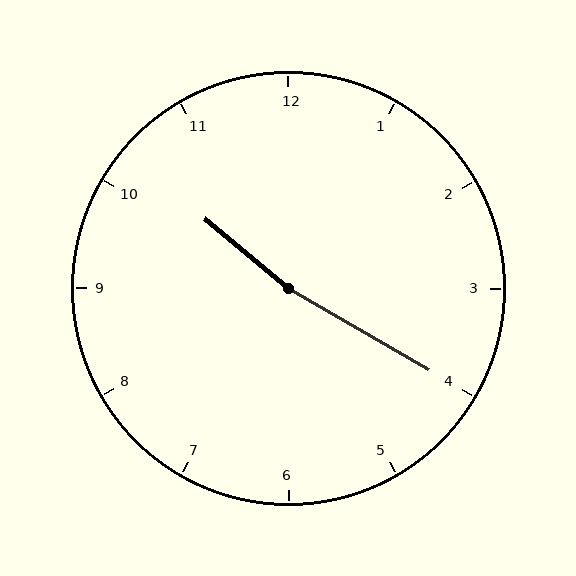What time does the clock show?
10:20.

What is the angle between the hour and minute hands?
Approximately 170 degrees.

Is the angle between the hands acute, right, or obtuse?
It is obtuse.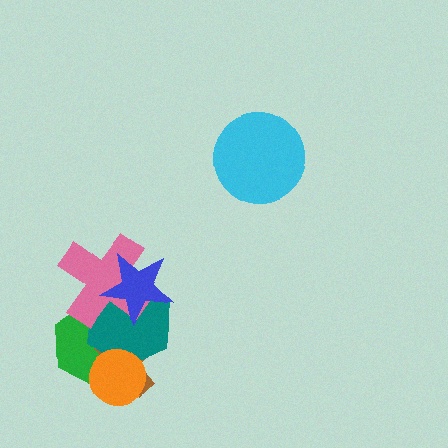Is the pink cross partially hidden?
Yes, it is partially covered by another shape.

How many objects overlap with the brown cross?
3 objects overlap with the brown cross.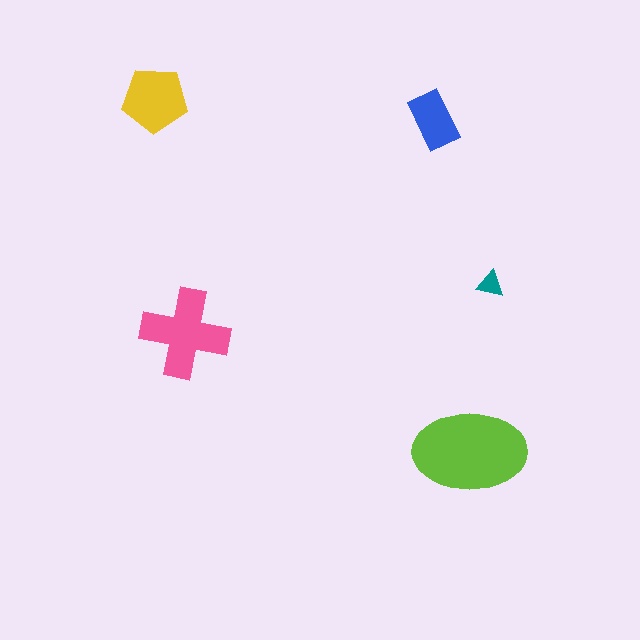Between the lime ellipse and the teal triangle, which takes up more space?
The lime ellipse.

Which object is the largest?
The lime ellipse.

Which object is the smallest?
The teal triangle.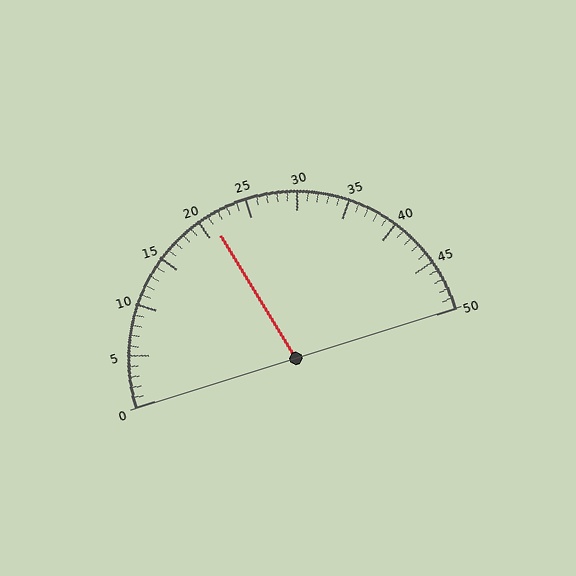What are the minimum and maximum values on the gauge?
The gauge ranges from 0 to 50.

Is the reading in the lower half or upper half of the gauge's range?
The reading is in the lower half of the range (0 to 50).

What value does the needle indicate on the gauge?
The needle indicates approximately 21.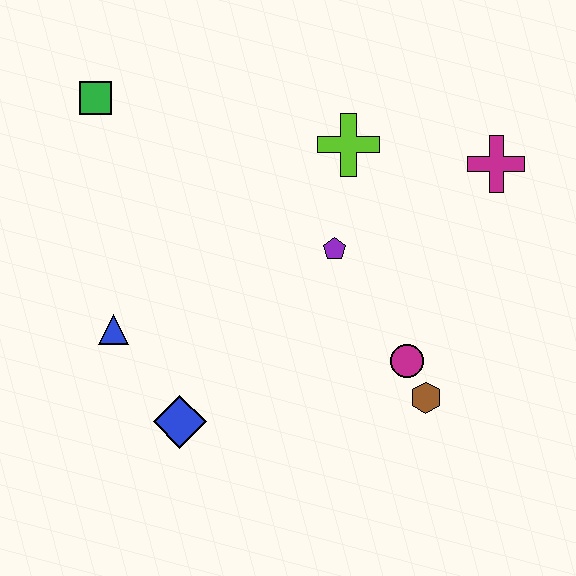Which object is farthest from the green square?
The brown hexagon is farthest from the green square.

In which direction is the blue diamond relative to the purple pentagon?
The blue diamond is below the purple pentagon.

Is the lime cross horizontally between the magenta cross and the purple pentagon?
Yes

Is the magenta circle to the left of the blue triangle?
No